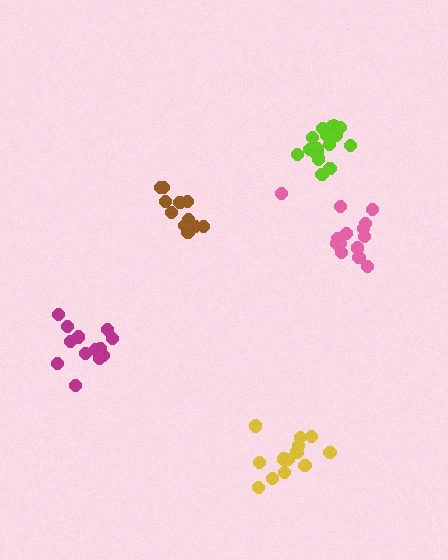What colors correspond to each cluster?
The clusters are colored: brown, pink, yellow, magenta, lime.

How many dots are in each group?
Group 1: 12 dots, Group 2: 14 dots, Group 3: 14 dots, Group 4: 13 dots, Group 5: 17 dots (70 total).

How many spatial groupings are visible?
There are 5 spatial groupings.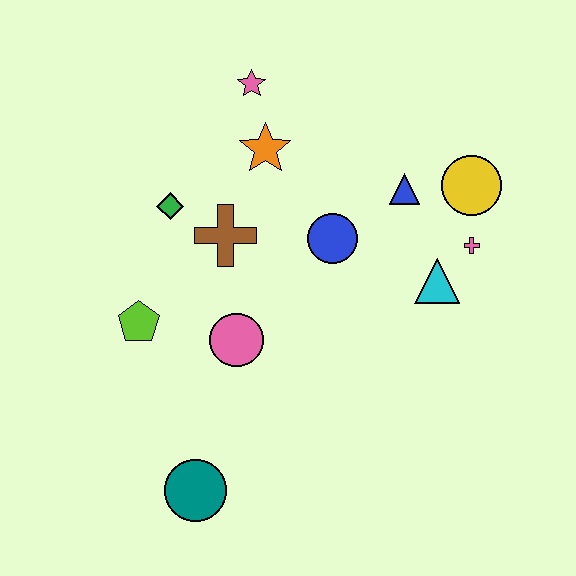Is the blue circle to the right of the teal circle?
Yes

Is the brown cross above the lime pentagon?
Yes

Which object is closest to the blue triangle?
The yellow circle is closest to the blue triangle.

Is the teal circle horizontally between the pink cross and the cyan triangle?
No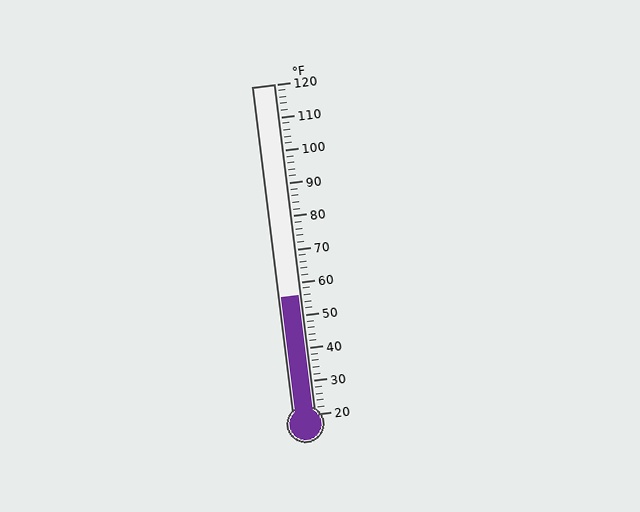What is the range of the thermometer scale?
The thermometer scale ranges from 20°F to 120°F.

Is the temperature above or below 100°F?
The temperature is below 100°F.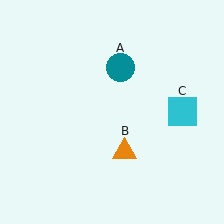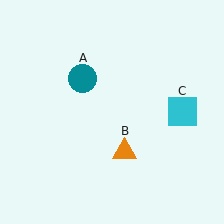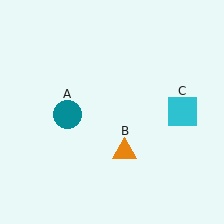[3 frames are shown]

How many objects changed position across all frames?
1 object changed position: teal circle (object A).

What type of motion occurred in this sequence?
The teal circle (object A) rotated counterclockwise around the center of the scene.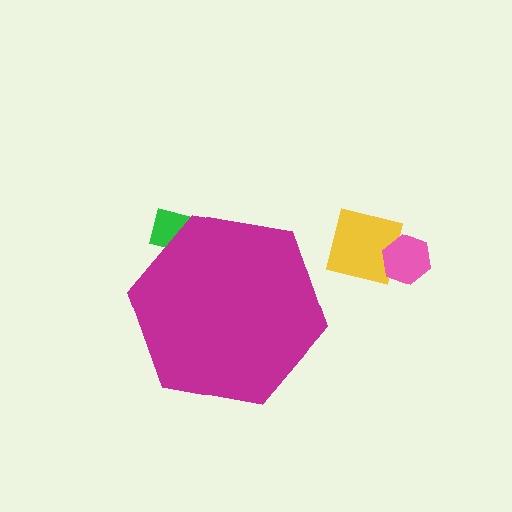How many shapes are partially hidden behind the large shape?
1 shape is partially hidden.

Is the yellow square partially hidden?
No, the yellow square is fully visible.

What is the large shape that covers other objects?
A magenta hexagon.